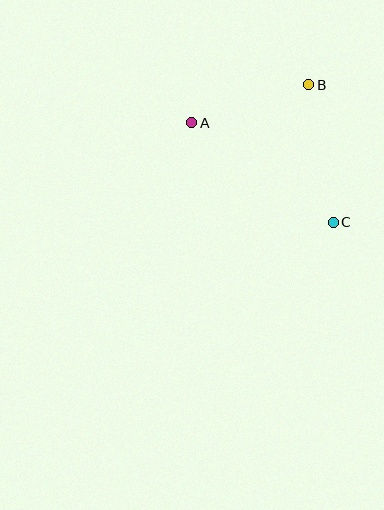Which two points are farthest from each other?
Points A and C are farthest from each other.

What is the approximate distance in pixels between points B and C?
The distance between B and C is approximately 140 pixels.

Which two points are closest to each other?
Points A and B are closest to each other.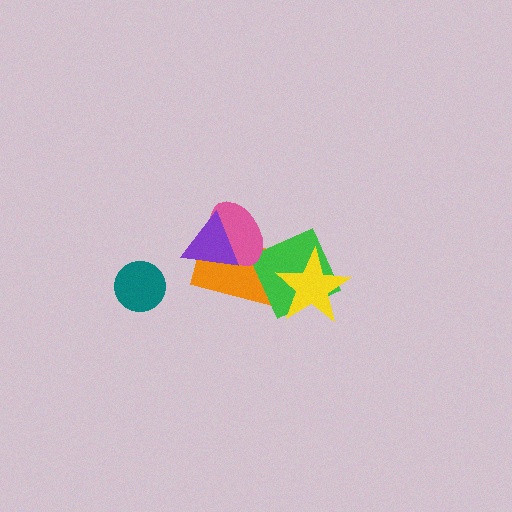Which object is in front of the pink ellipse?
The purple triangle is in front of the pink ellipse.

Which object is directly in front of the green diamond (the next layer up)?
The pink ellipse is directly in front of the green diamond.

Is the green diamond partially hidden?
Yes, it is partially covered by another shape.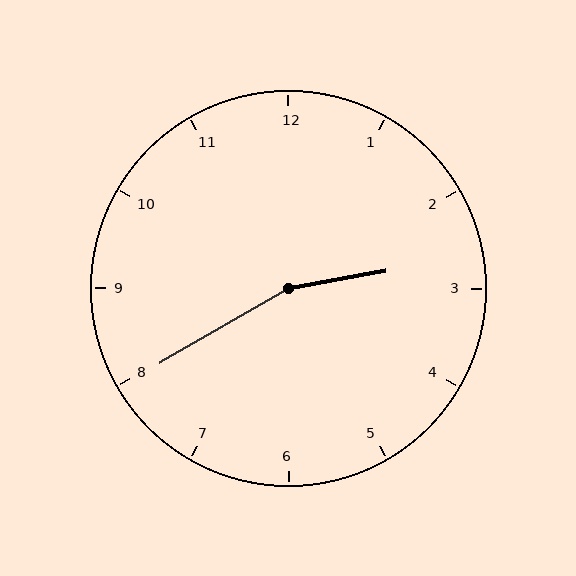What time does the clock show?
2:40.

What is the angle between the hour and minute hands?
Approximately 160 degrees.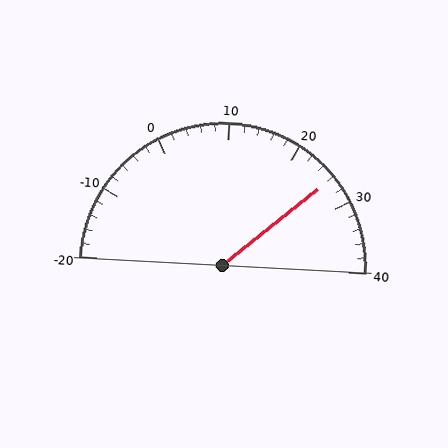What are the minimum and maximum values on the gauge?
The gauge ranges from -20 to 40.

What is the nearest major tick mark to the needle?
The nearest major tick mark is 30.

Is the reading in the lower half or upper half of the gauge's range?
The reading is in the upper half of the range (-20 to 40).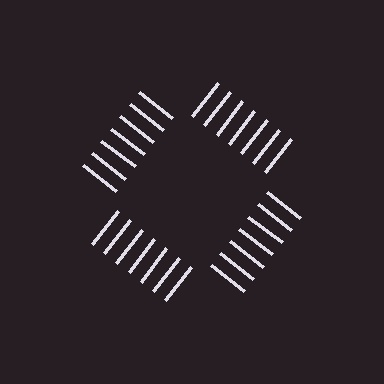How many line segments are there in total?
28 — 7 along each of the 4 edges.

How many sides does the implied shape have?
4 sides — the line-ends trace a square.